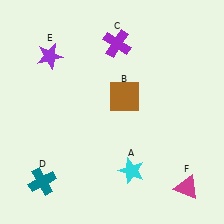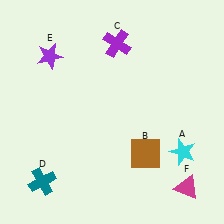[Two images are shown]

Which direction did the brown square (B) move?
The brown square (B) moved down.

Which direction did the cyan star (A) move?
The cyan star (A) moved right.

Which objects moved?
The objects that moved are: the cyan star (A), the brown square (B).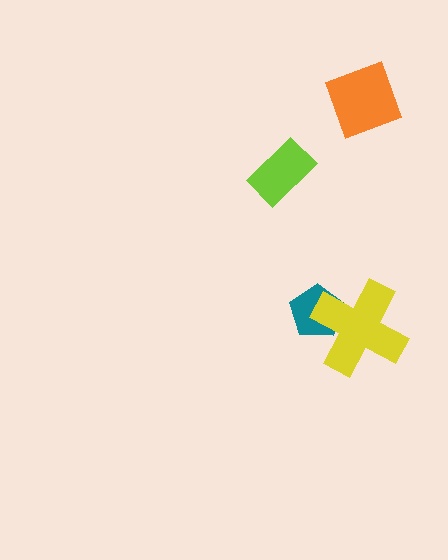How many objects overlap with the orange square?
0 objects overlap with the orange square.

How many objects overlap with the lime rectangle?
0 objects overlap with the lime rectangle.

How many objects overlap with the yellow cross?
1 object overlaps with the yellow cross.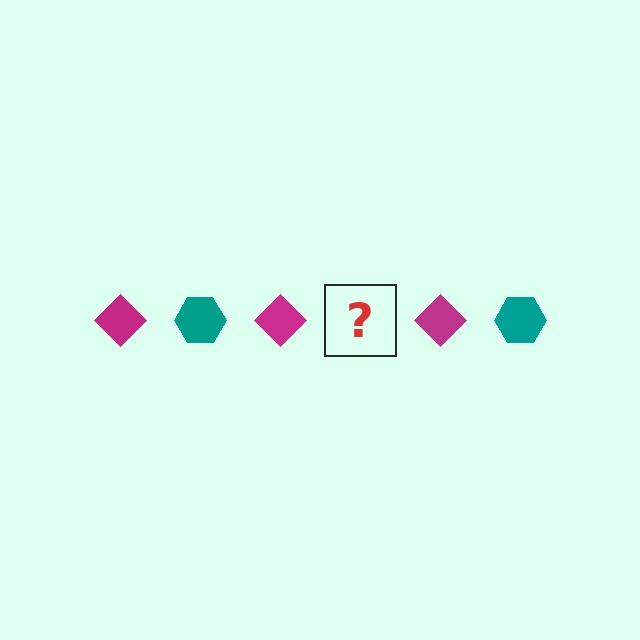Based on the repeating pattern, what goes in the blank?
The blank should be a teal hexagon.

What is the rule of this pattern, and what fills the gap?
The rule is that the pattern alternates between magenta diamond and teal hexagon. The gap should be filled with a teal hexagon.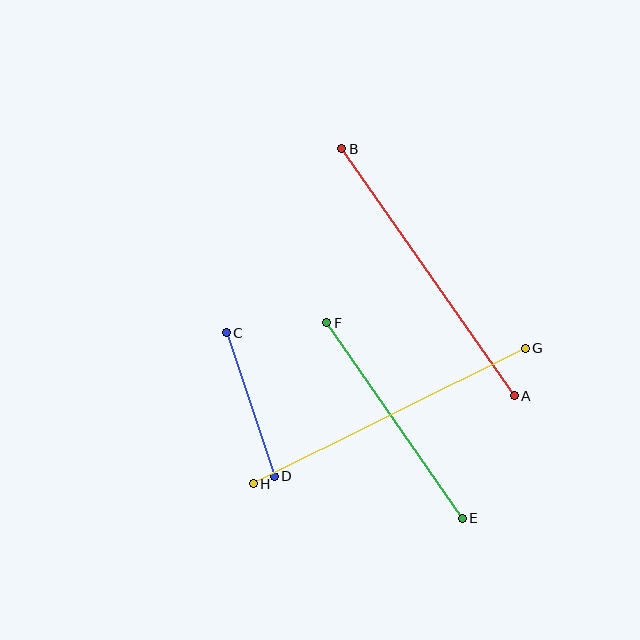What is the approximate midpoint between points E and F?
The midpoint is at approximately (395, 420) pixels.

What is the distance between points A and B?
The distance is approximately 301 pixels.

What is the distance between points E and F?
The distance is approximately 238 pixels.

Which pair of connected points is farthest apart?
Points G and H are farthest apart.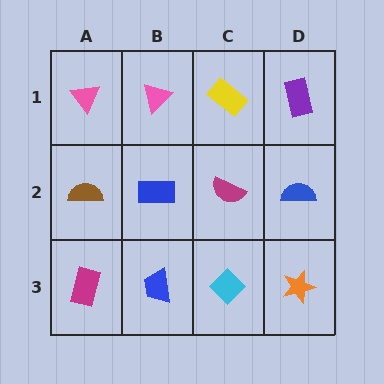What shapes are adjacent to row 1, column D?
A blue semicircle (row 2, column D), a yellow rectangle (row 1, column C).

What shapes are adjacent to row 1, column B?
A blue rectangle (row 2, column B), a pink triangle (row 1, column A), a yellow rectangle (row 1, column C).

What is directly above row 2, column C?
A yellow rectangle.